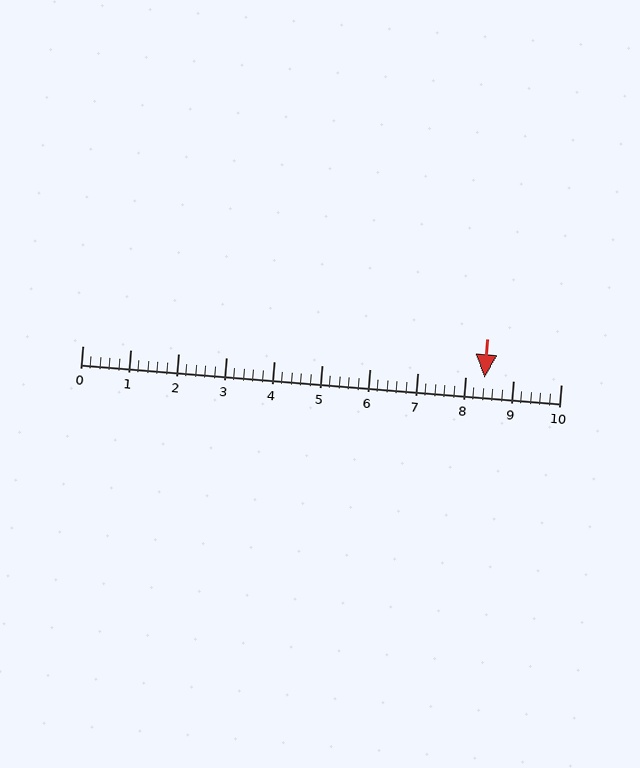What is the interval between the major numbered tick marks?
The major tick marks are spaced 1 units apart.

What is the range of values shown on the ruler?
The ruler shows values from 0 to 10.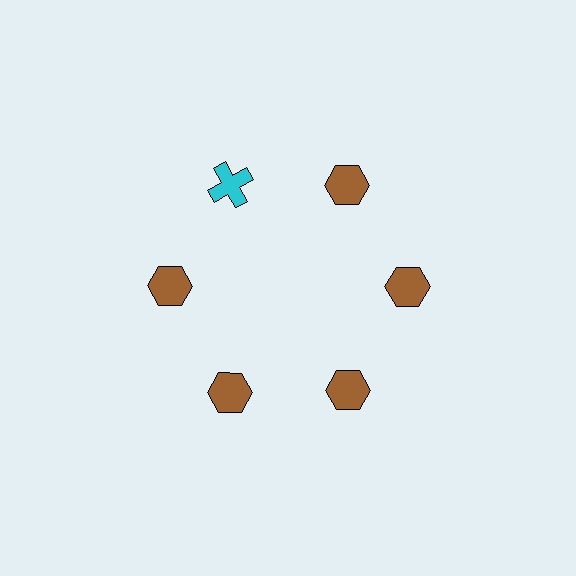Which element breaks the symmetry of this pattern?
The cyan cross at roughly the 11 o'clock position breaks the symmetry. All other shapes are brown hexagons.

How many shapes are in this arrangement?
There are 6 shapes arranged in a ring pattern.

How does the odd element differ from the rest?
It differs in both color (cyan instead of brown) and shape (cross instead of hexagon).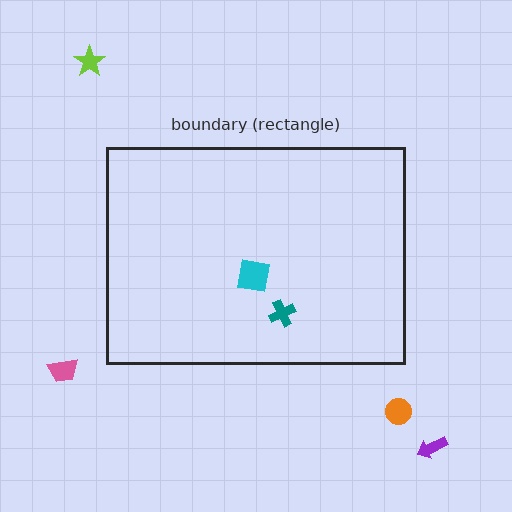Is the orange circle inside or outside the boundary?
Outside.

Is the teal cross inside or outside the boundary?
Inside.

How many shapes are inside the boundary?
2 inside, 4 outside.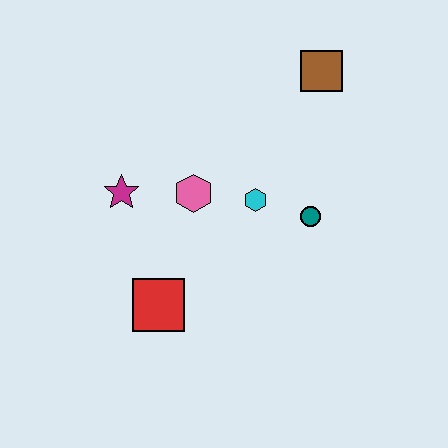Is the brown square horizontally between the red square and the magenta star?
No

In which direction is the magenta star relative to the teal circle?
The magenta star is to the left of the teal circle.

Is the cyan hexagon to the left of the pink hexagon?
No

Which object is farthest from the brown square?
The red square is farthest from the brown square.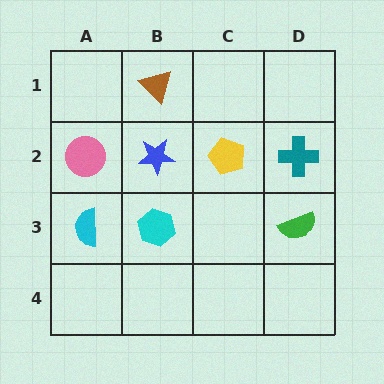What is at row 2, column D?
A teal cross.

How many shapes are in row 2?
4 shapes.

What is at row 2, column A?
A pink circle.